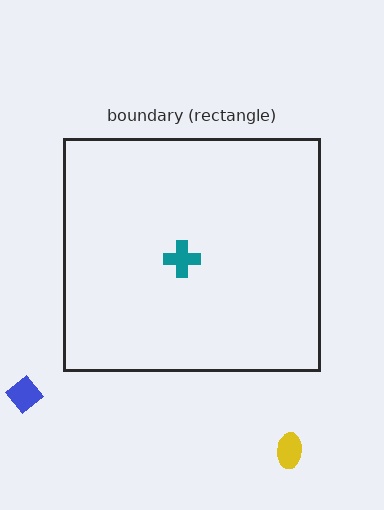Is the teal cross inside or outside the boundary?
Inside.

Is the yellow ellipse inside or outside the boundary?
Outside.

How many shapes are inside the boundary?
1 inside, 2 outside.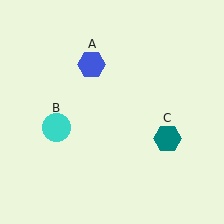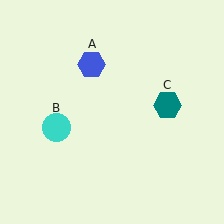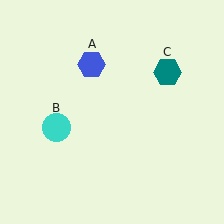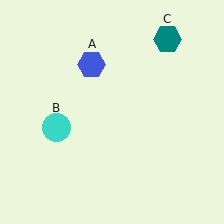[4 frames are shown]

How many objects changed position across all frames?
1 object changed position: teal hexagon (object C).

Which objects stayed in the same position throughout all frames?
Blue hexagon (object A) and cyan circle (object B) remained stationary.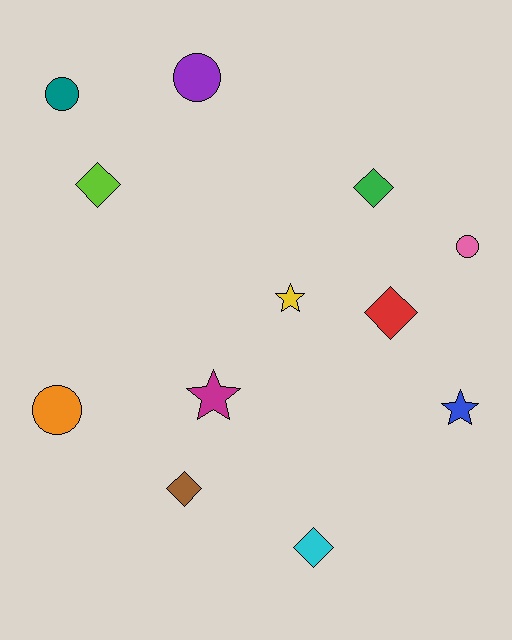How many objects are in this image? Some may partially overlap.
There are 12 objects.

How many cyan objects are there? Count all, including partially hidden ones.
There is 1 cyan object.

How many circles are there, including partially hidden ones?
There are 4 circles.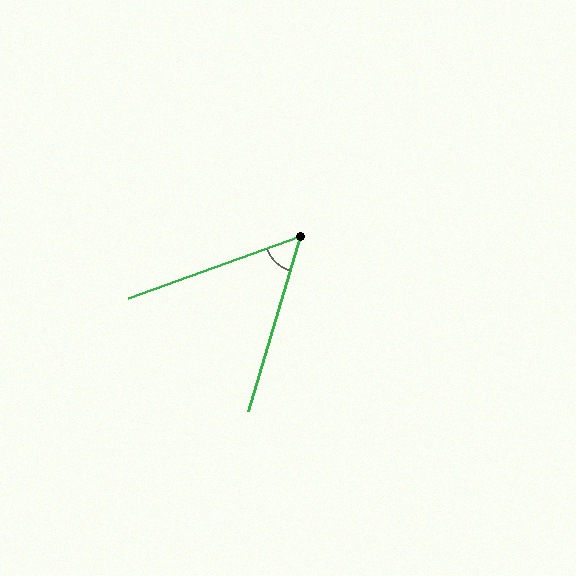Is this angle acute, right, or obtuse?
It is acute.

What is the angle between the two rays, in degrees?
Approximately 54 degrees.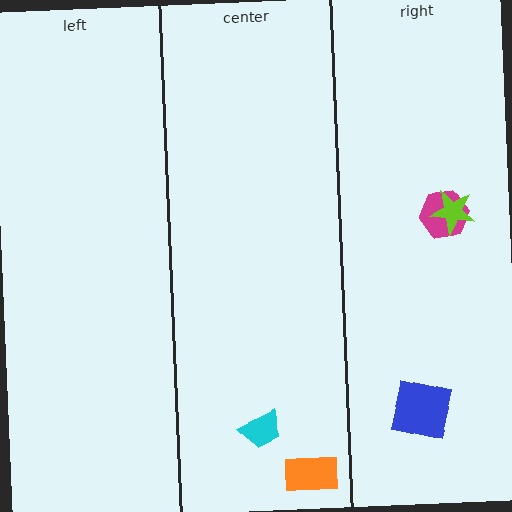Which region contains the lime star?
The right region.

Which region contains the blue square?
The right region.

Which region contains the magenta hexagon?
The right region.